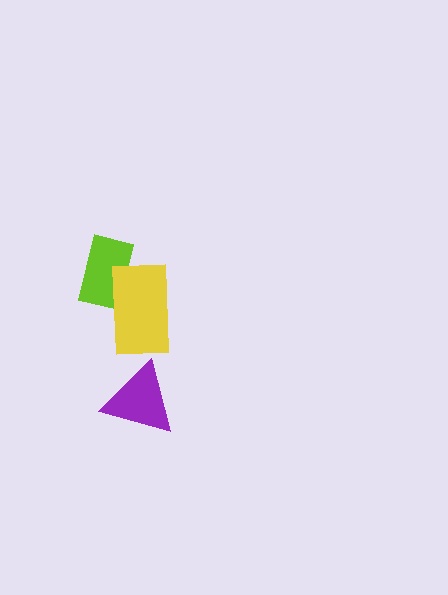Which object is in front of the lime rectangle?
The yellow rectangle is in front of the lime rectangle.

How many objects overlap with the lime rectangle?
1 object overlaps with the lime rectangle.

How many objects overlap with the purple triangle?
0 objects overlap with the purple triangle.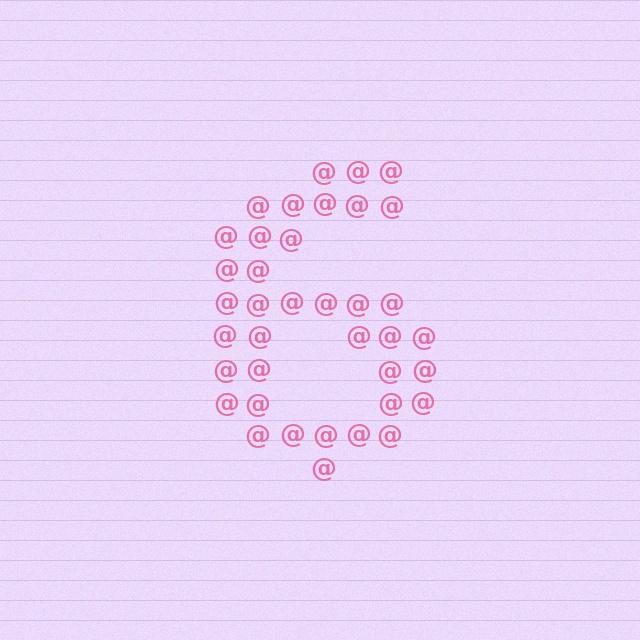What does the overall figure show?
The overall figure shows the digit 6.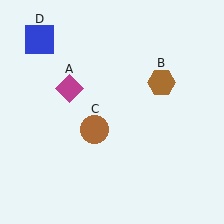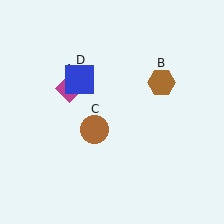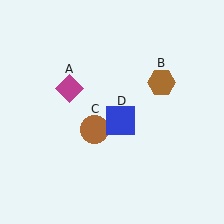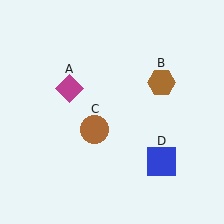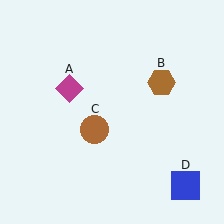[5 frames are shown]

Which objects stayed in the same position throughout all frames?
Magenta diamond (object A) and brown hexagon (object B) and brown circle (object C) remained stationary.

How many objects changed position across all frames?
1 object changed position: blue square (object D).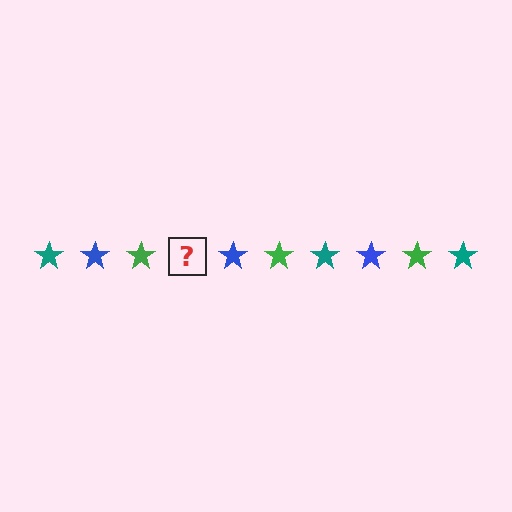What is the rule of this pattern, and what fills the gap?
The rule is that the pattern cycles through teal, blue, green stars. The gap should be filled with a teal star.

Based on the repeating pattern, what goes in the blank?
The blank should be a teal star.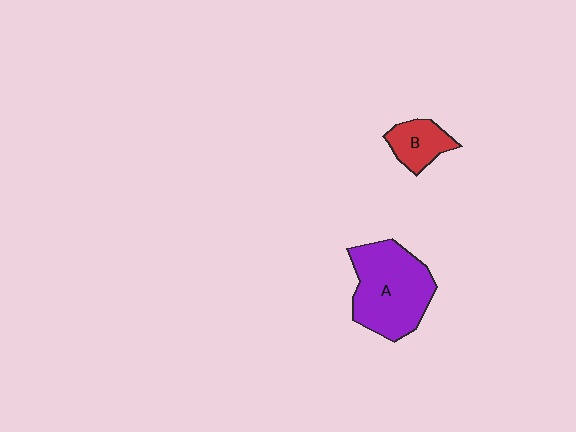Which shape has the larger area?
Shape A (purple).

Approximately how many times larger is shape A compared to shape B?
Approximately 2.6 times.